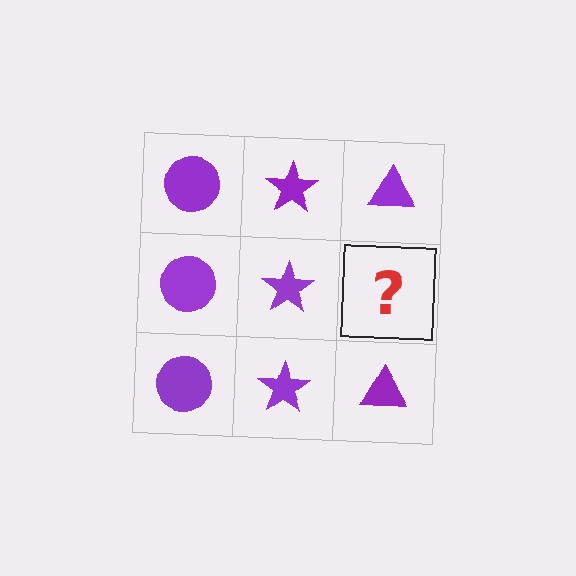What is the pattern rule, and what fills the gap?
The rule is that each column has a consistent shape. The gap should be filled with a purple triangle.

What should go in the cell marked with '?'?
The missing cell should contain a purple triangle.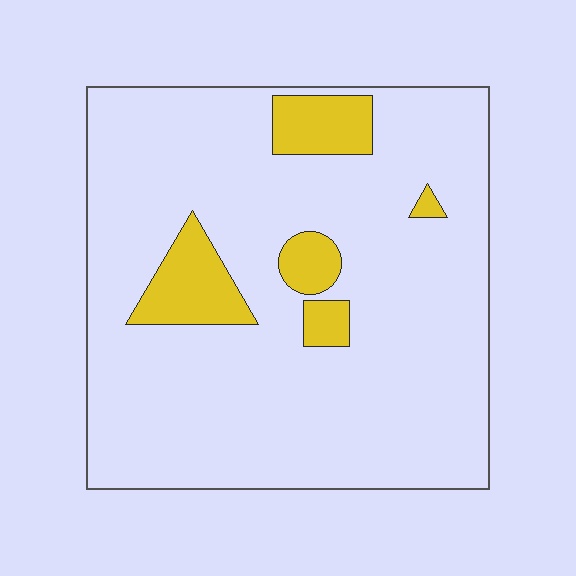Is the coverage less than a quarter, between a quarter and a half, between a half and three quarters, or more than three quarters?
Less than a quarter.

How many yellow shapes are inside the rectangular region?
5.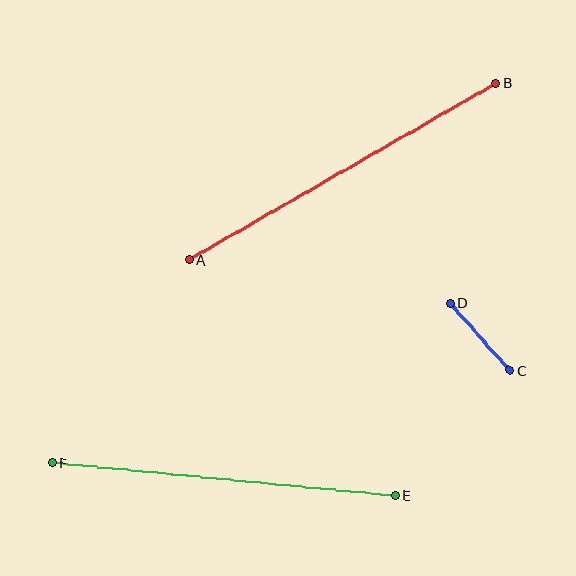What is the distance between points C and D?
The distance is approximately 90 pixels.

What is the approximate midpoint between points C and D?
The midpoint is at approximately (480, 337) pixels.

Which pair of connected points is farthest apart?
Points A and B are farthest apart.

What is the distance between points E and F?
The distance is approximately 345 pixels.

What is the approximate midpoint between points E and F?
The midpoint is at approximately (224, 479) pixels.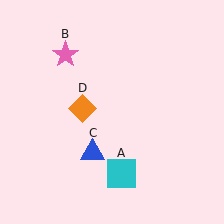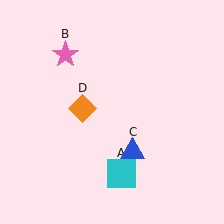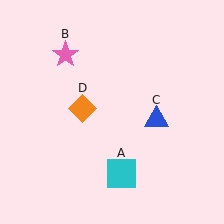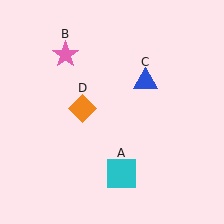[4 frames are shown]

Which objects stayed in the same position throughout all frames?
Cyan square (object A) and pink star (object B) and orange diamond (object D) remained stationary.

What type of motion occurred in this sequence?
The blue triangle (object C) rotated counterclockwise around the center of the scene.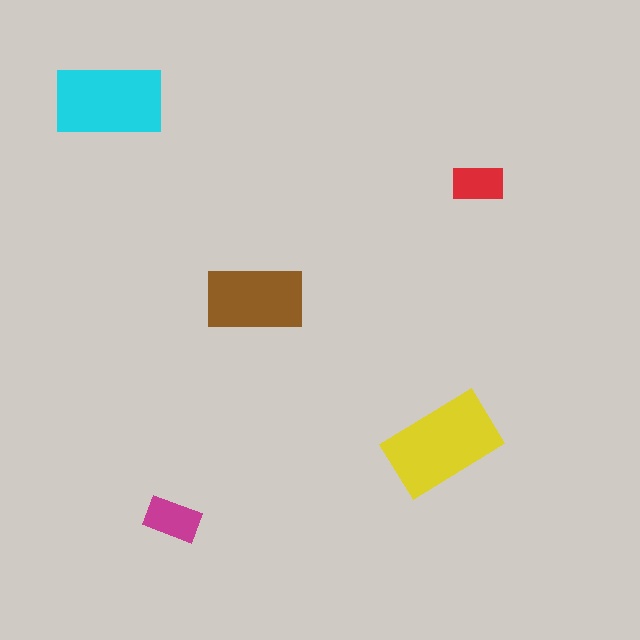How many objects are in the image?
There are 5 objects in the image.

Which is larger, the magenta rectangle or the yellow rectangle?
The yellow one.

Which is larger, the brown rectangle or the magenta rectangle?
The brown one.